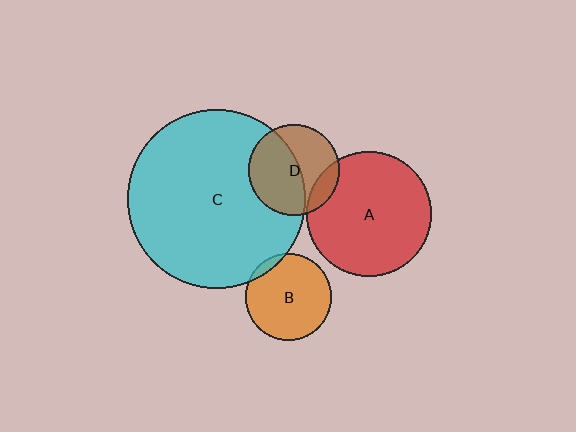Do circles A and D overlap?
Yes.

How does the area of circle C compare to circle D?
Approximately 3.9 times.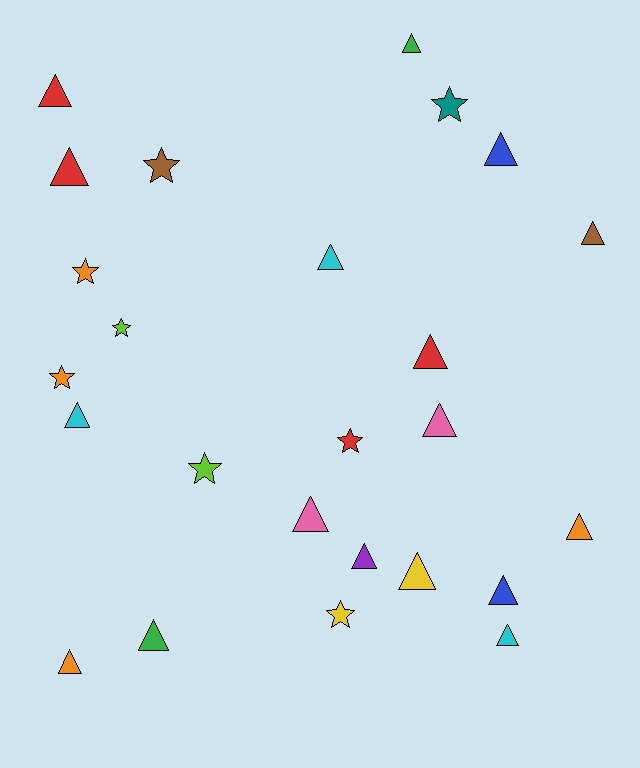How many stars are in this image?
There are 8 stars.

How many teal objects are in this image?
There is 1 teal object.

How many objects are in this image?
There are 25 objects.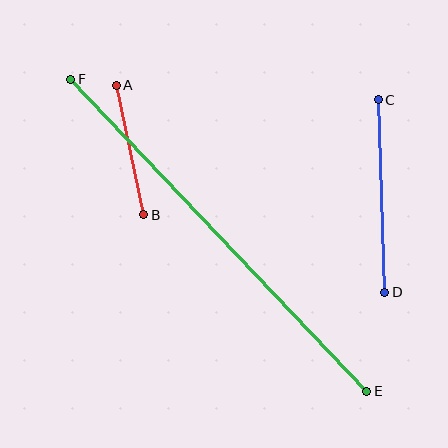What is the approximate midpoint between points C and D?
The midpoint is at approximately (381, 196) pixels.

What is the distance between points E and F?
The distance is approximately 430 pixels.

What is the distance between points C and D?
The distance is approximately 193 pixels.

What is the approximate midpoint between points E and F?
The midpoint is at approximately (219, 235) pixels.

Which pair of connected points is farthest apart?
Points E and F are farthest apart.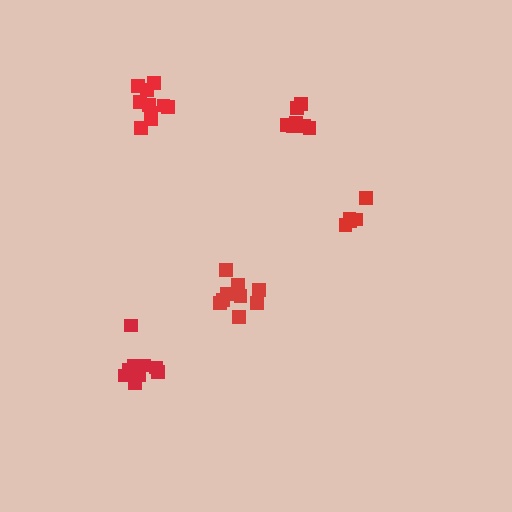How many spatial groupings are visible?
There are 5 spatial groupings.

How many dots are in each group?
Group 1: 10 dots, Group 2: 10 dots, Group 3: 7 dots, Group 4: 11 dots, Group 5: 5 dots (43 total).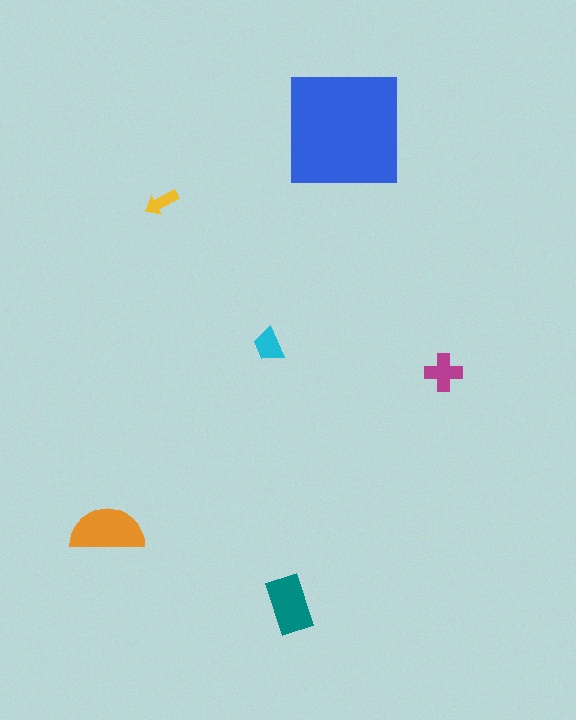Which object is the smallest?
The yellow arrow.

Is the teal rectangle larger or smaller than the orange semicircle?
Smaller.